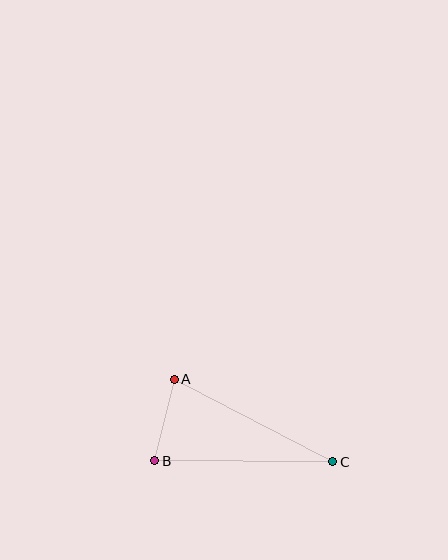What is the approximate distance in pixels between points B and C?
The distance between B and C is approximately 178 pixels.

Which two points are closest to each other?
Points A and B are closest to each other.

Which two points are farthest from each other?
Points A and C are farthest from each other.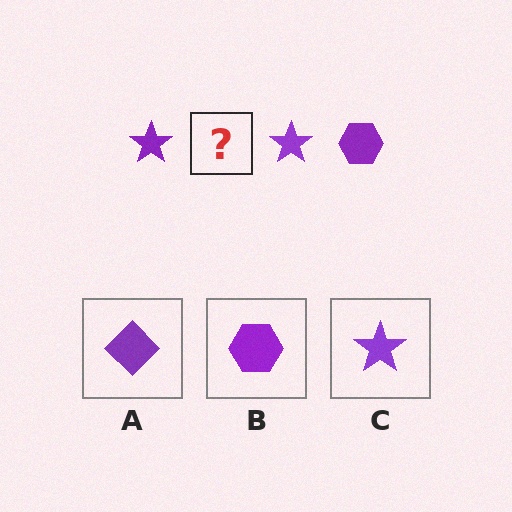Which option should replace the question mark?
Option B.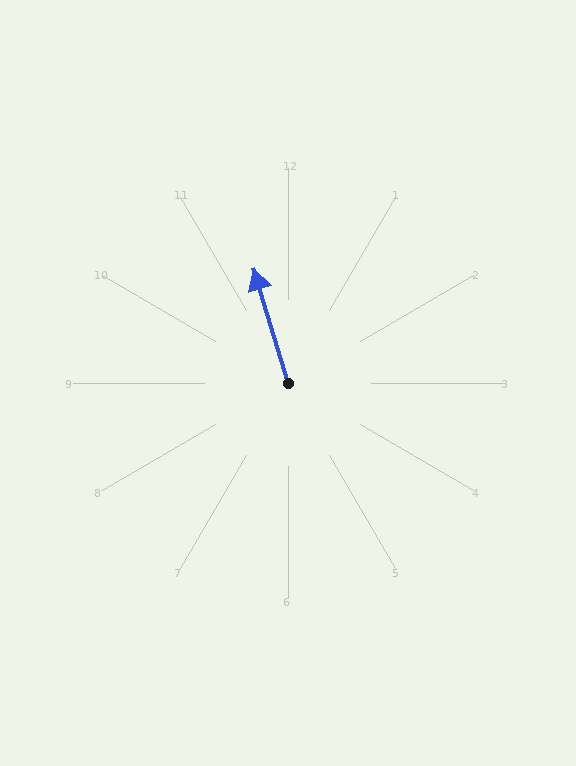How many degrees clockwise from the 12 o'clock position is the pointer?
Approximately 343 degrees.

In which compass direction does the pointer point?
North.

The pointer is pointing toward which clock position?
Roughly 11 o'clock.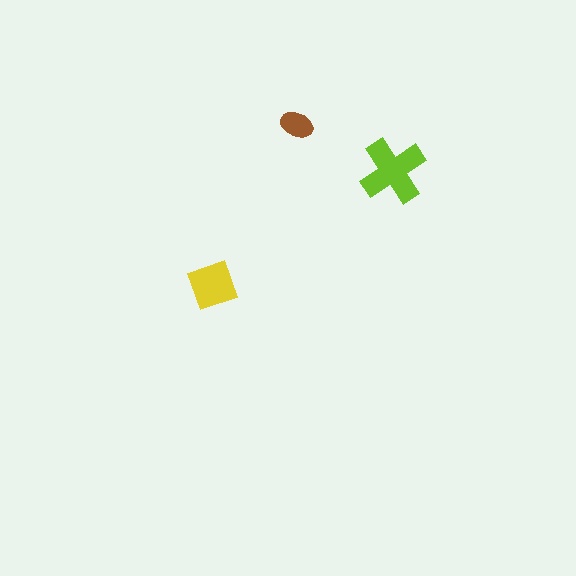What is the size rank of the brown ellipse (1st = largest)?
3rd.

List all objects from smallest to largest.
The brown ellipse, the yellow diamond, the lime cross.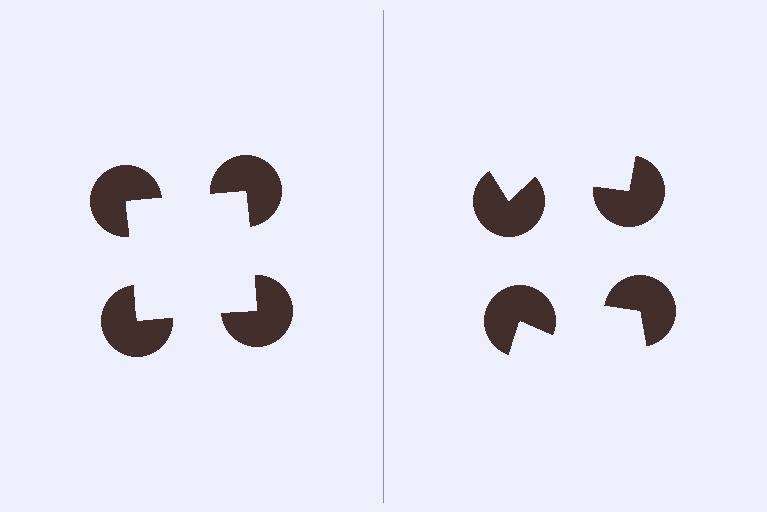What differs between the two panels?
The pac-man discs are positioned identically on both sides; only the wedge orientations differ. On the left they align to a square; on the right they are misaligned.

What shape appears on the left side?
An illusory square.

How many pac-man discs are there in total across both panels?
8 — 4 on each side.